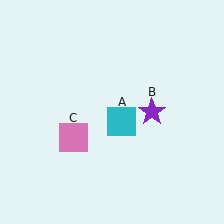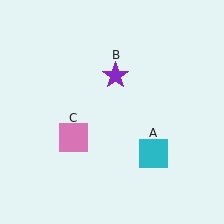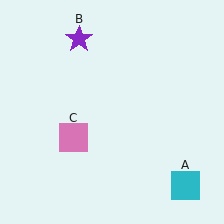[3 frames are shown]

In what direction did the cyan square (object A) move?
The cyan square (object A) moved down and to the right.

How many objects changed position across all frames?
2 objects changed position: cyan square (object A), purple star (object B).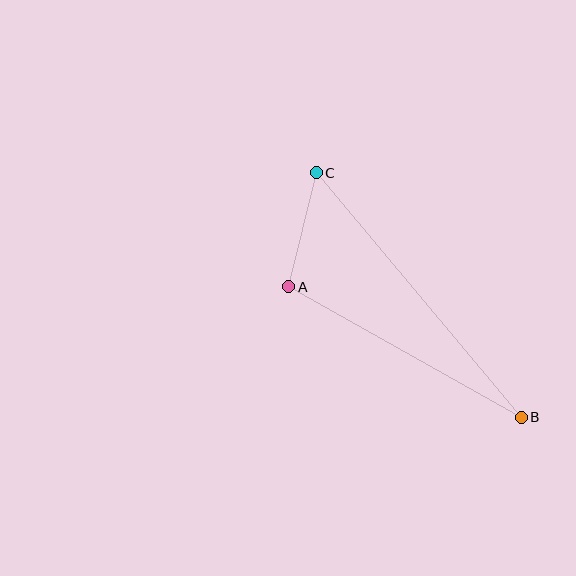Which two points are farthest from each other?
Points B and C are farthest from each other.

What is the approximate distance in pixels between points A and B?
The distance between A and B is approximately 267 pixels.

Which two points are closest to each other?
Points A and C are closest to each other.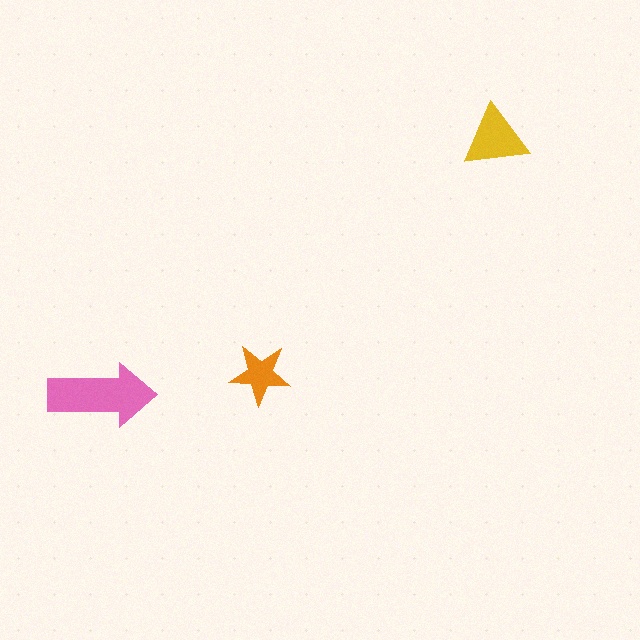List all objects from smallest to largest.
The orange star, the yellow triangle, the pink arrow.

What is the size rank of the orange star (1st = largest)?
3rd.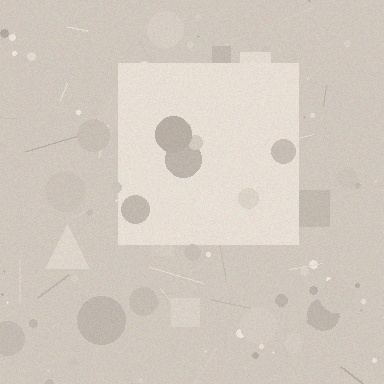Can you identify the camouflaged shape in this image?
The camouflaged shape is a square.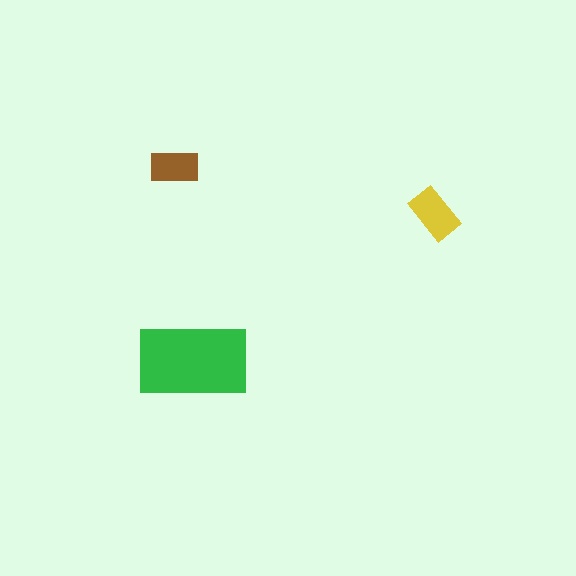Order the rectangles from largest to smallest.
the green one, the yellow one, the brown one.